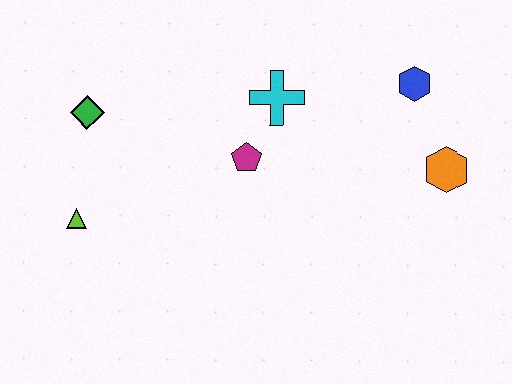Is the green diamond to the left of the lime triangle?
No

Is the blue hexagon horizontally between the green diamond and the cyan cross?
No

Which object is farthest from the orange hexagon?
The lime triangle is farthest from the orange hexagon.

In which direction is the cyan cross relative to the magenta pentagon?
The cyan cross is above the magenta pentagon.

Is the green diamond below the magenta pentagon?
No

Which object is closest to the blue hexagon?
The orange hexagon is closest to the blue hexagon.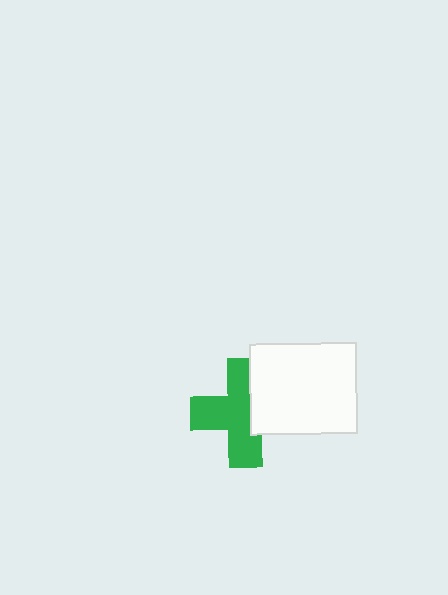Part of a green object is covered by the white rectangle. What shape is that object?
It is a cross.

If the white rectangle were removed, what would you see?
You would see the complete green cross.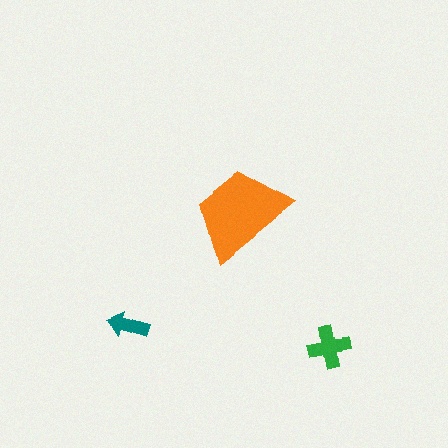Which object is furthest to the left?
The teal arrow is leftmost.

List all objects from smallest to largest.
The teal arrow, the green cross, the orange trapezoid.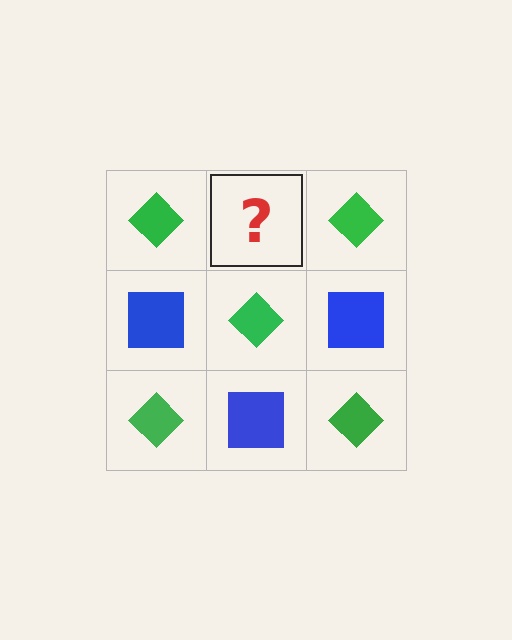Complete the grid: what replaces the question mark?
The question mark should be replaced with a blue square.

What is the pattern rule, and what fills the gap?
The rule is that it alternates green diamond and blue square in a checkerboard pattern. The gap should be filled with a blue square.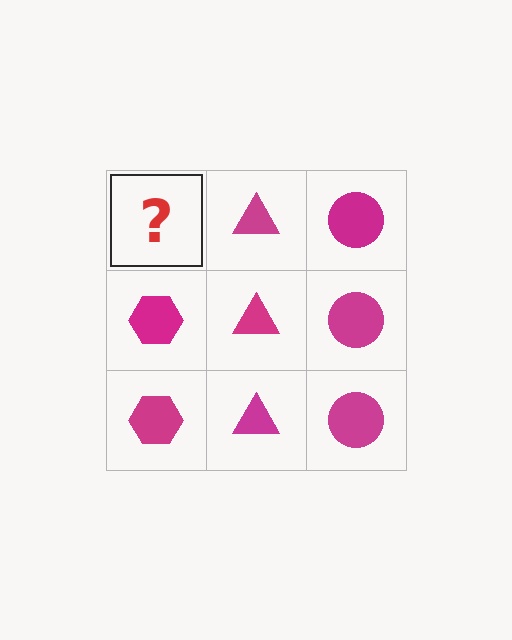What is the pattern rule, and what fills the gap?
The rule is that each column has a consistent shape. The gap should be filled with a magenta hexagon.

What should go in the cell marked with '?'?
The missing cell should contain a magenta hexagon.